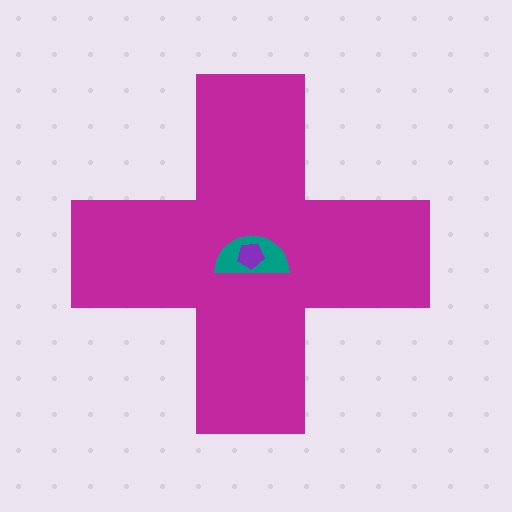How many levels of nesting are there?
3.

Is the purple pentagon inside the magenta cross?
Yes.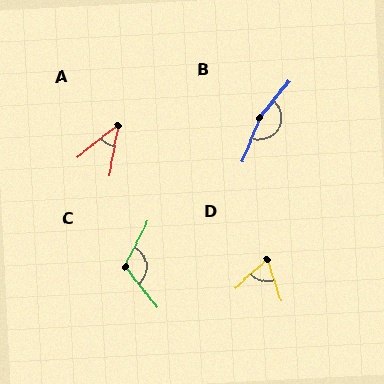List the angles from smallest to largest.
A (41°), D (66°), C (115°), B (163°).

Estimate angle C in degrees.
Approximately 115 degrees.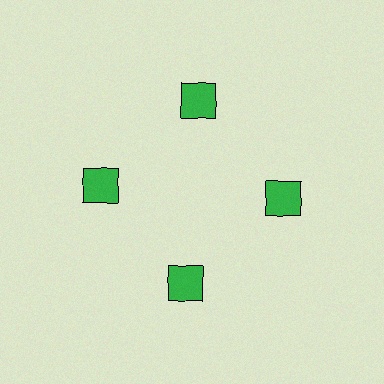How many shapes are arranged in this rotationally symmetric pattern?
There are 4 shapes, arranged in 4 groups of 1.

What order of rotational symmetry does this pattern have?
This pattern has 4-fold rotational symmetry.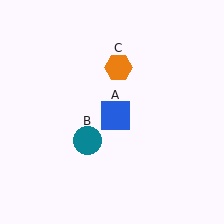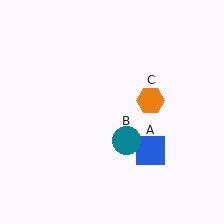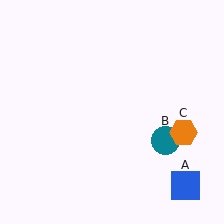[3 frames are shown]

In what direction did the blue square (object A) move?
The blue square (object A) moved down and to the right.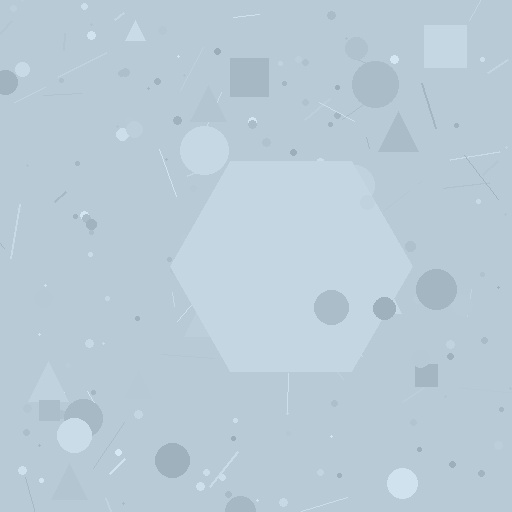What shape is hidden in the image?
A hexagon is hidden in the image.